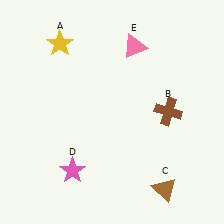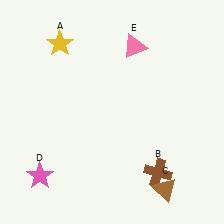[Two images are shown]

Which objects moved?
The objects that moved are: the brown cross (B), the pink star (D).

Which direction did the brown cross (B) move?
The brown cross (B) moved down.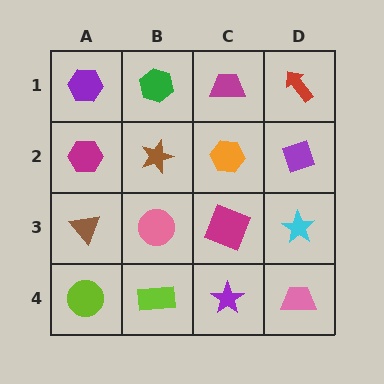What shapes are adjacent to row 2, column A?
A purple hexagon (row 1, column A), a brown triangle (row 3, column A), a brown star (row 2, column B).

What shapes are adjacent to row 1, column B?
A brown star (row 2, column B), a purple hexagon (row 1, column A), a magenta trapezoid (row 1, column C).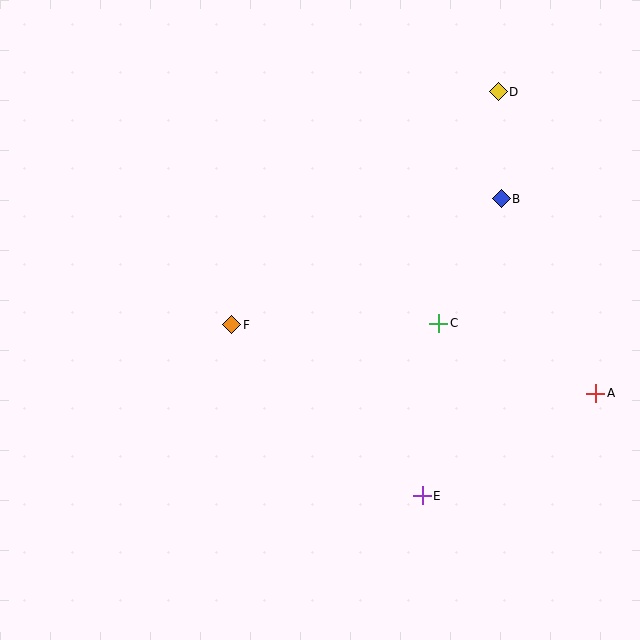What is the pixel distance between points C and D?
The distance between C and D is 239 pixels.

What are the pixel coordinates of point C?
Point C is at (439, 323).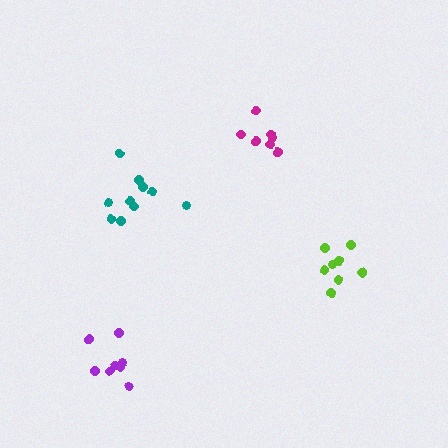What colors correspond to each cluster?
The clusters are colored: teal, purple, magenta, lime.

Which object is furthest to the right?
The lime cluster is rightmost.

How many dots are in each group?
Group 1: 10 dots, Group 2: 8 dots, Group 3: 7 dots, Group 4: 8 dots (33 total).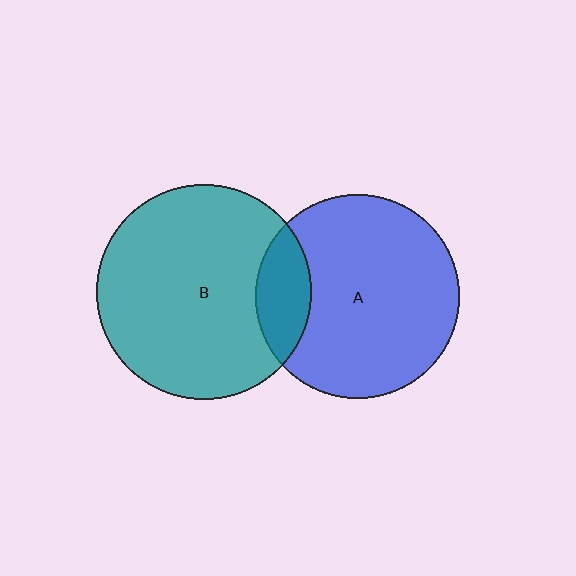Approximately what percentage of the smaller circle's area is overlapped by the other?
Approximately 15%.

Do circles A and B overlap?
Yes.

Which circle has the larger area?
Circle B (teal).